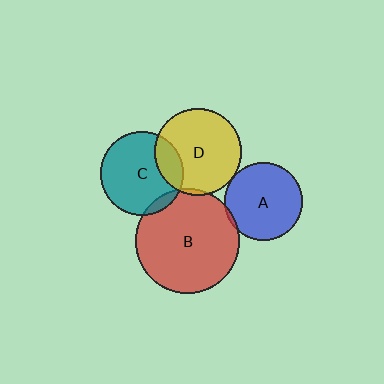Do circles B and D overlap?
Yes.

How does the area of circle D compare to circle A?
Approximately 1.2 times.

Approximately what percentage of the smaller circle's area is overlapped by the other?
Approximately 5%.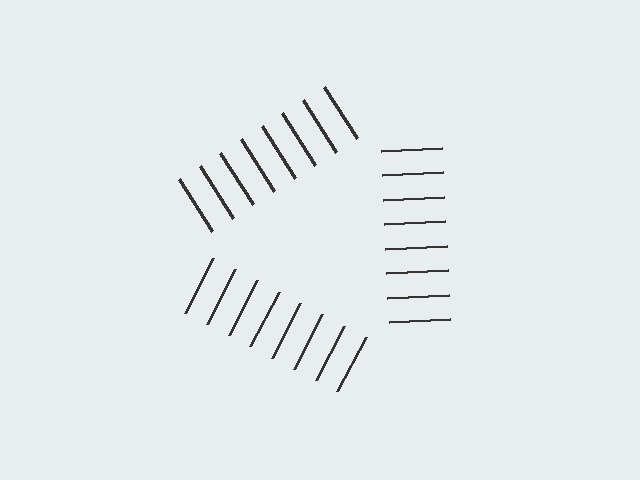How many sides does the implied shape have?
3 sides — the line-ends trace a triangle.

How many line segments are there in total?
24 — 8 along each of the 3 edges.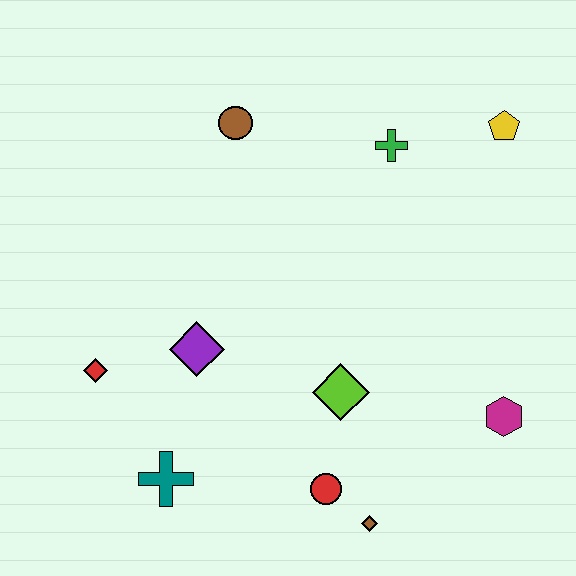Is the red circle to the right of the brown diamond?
No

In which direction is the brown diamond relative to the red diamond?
The brown diamond is to the right of the red diamond.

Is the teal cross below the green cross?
Yes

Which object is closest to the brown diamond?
The red circle is closest to the brown diamond.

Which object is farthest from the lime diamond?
The yellow pentagon is farthest from the lime diamond.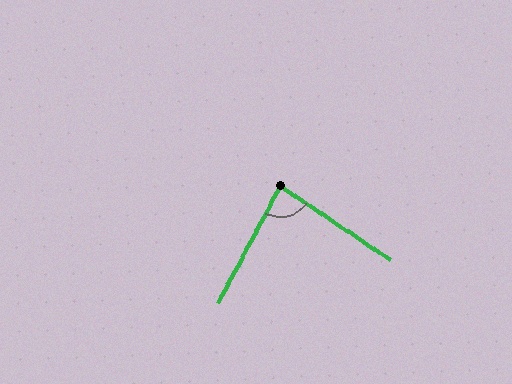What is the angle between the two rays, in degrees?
Approximately 84 degrees.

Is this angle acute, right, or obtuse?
It is acute.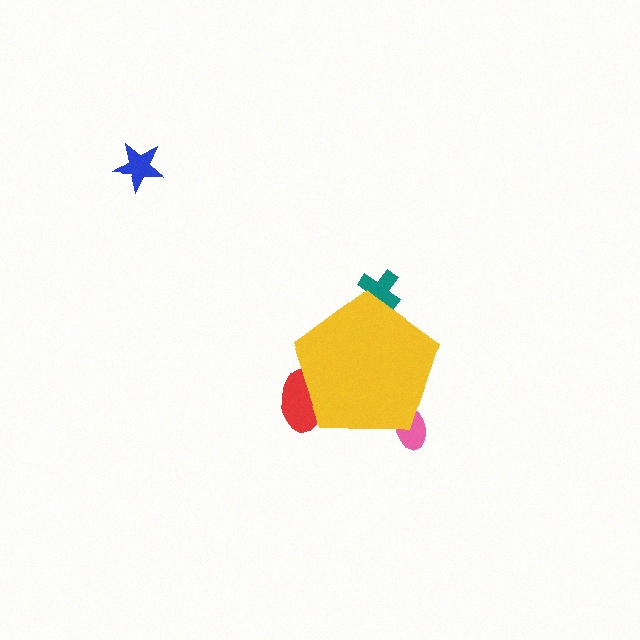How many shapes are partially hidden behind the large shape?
3 shapes are partially hidden.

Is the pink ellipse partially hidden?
Yes, the pink ellipse is partially hidden behind the yellow pentagon.